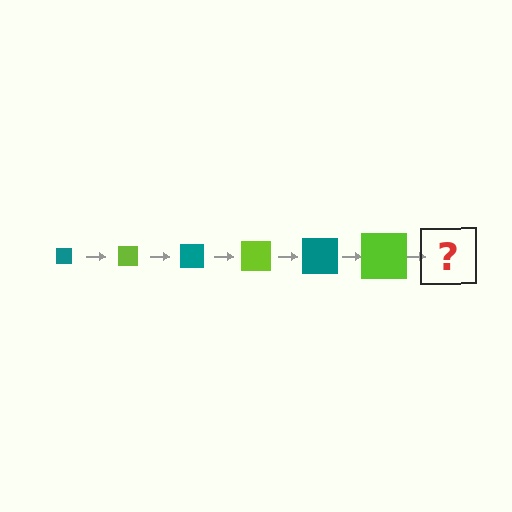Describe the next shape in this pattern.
It should be a teal square, larger than the previous one.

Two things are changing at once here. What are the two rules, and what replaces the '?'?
The two rules are that the square grows larger each step and the color cycles through teal and lime. The '?' should be a teal square, larger than the previous one.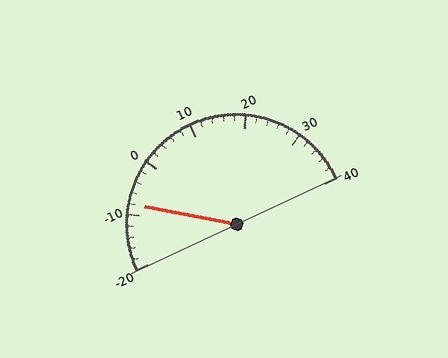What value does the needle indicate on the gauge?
The needle indicates approximately -8.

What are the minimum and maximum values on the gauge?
The gauge ranges from -20 to 40.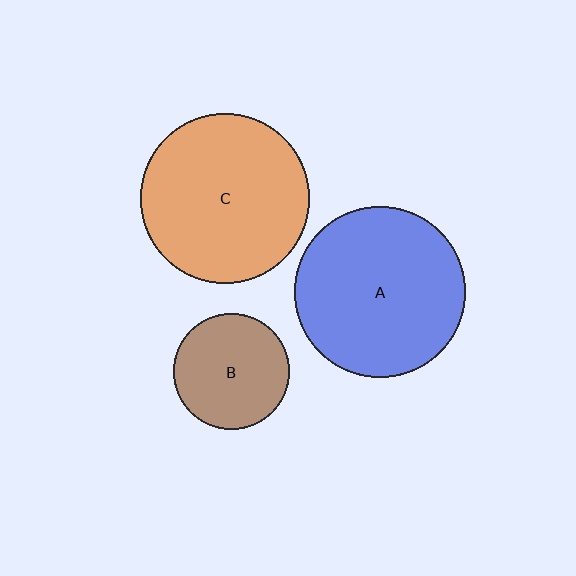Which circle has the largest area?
Circle A (blue).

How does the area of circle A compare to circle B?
Approximately 2.2 times.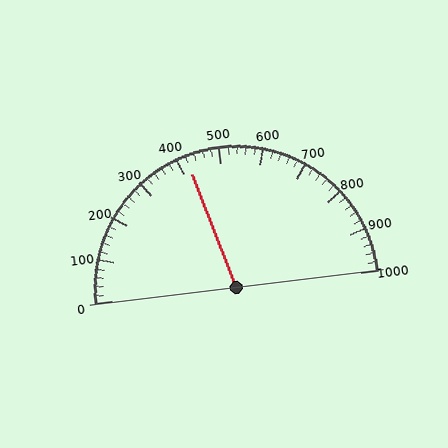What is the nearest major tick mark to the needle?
The nearest major tick mark is 400.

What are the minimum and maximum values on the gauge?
The gauge ranges from 0 to 1000.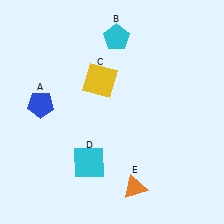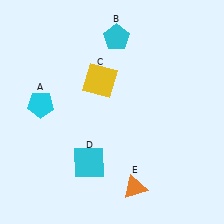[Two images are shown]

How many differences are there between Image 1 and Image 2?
There is 1 difference between the two images.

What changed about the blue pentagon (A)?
In Image 1, A is blue. In Image 2, it changed to cyan.